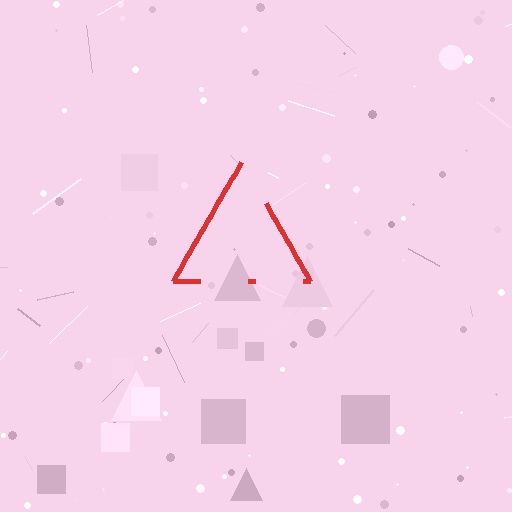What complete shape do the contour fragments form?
The contour fragments form a triangle.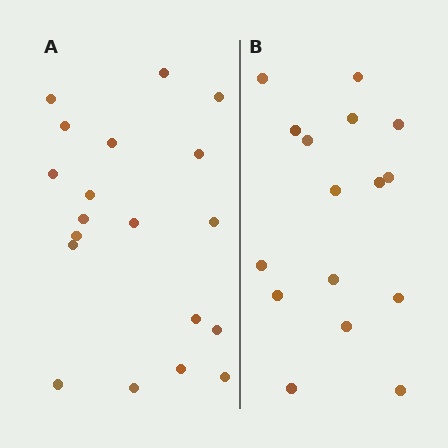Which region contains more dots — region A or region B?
Region A (the left region) has more dots.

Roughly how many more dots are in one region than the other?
Region A has just a few more — roughly 2 or 3 more dots than region B.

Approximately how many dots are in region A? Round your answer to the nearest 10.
About 20 dots. (The exact count is 19, which rounds to 20.)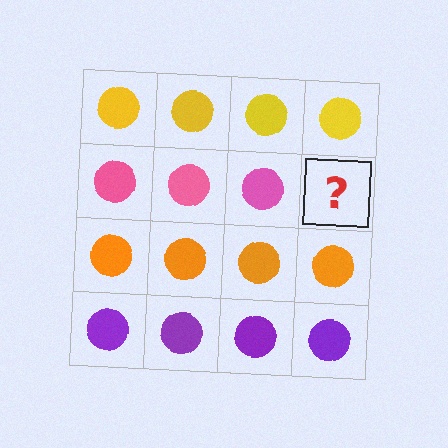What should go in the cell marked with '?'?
The missing cell should contain a pink circle.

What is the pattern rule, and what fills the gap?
The rule is that each row has a consistent color. The gap should be filled with a pink circle.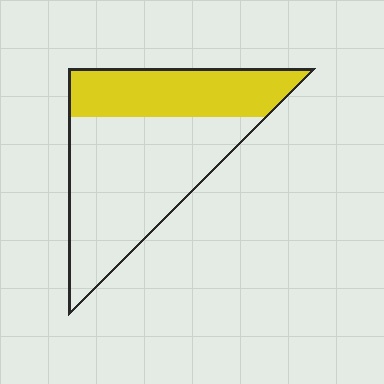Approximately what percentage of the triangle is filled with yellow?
Approximately 35%.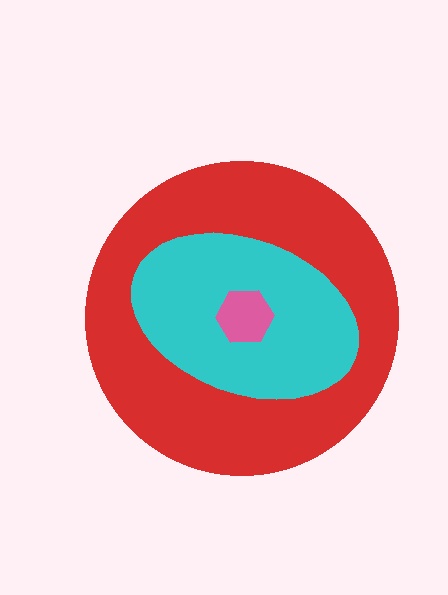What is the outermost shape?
The red circle.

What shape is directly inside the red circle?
The cyan ellipse.